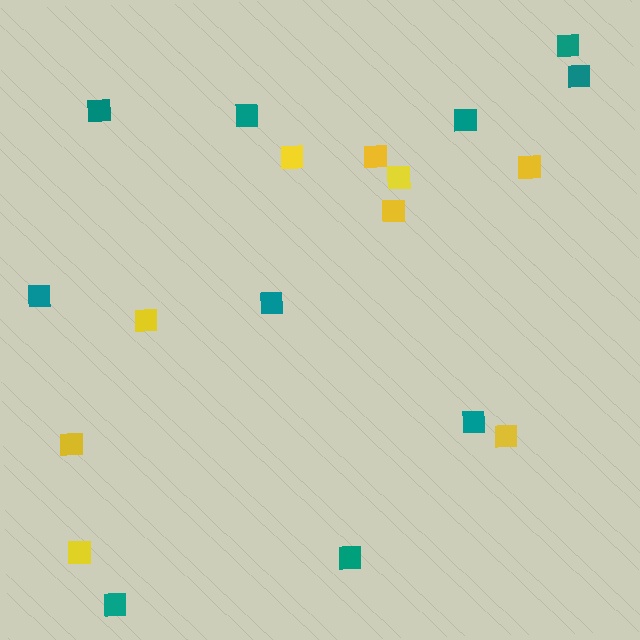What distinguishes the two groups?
There are 2 groups: one group of teal squares (10) and one group of yellow squares (9).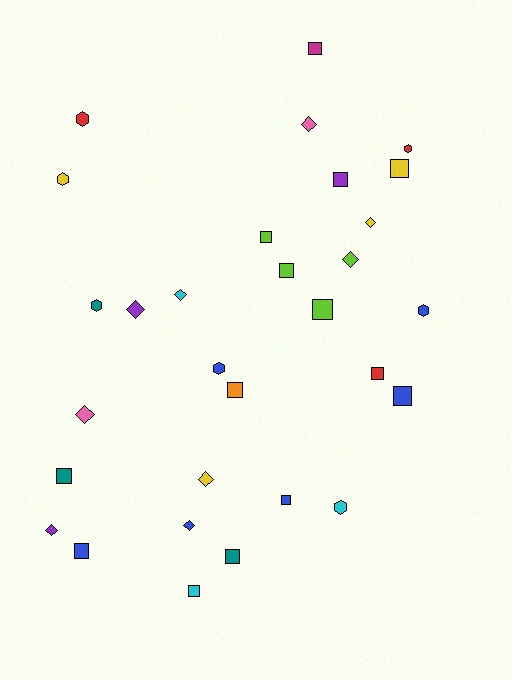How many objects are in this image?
There are 30 objects.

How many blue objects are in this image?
There are 6 blue objects.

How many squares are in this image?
There are 14 squares.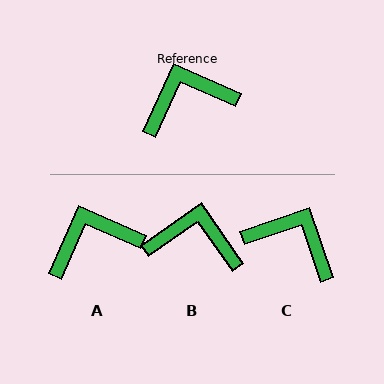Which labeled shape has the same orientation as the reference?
A.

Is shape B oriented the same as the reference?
No, it is off by about 31 degrees.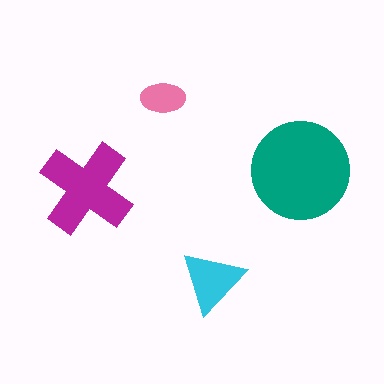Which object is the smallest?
The pink ellipse.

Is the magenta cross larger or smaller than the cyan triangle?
Larger.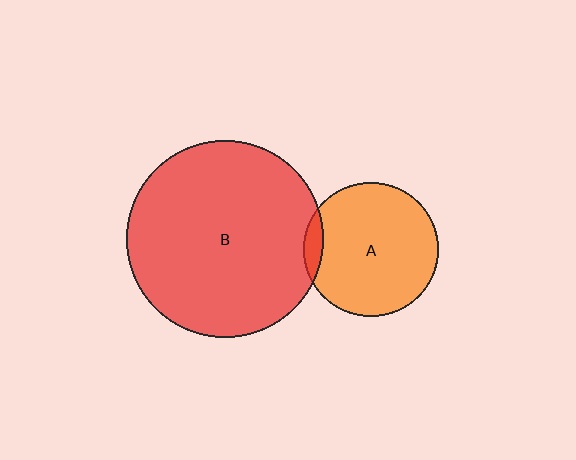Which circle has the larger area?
Circle B (red).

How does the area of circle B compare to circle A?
Approximately 2.2 times.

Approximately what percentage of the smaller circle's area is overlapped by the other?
Approximately 5%.